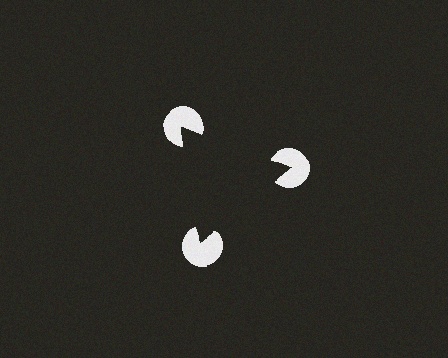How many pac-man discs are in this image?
There are 3 — one at each vertex of the illusory triangle.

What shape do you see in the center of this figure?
An illusory triangle — its edges are inferred from the aligned wedge cuts in the pac-man discs, not physically drawn.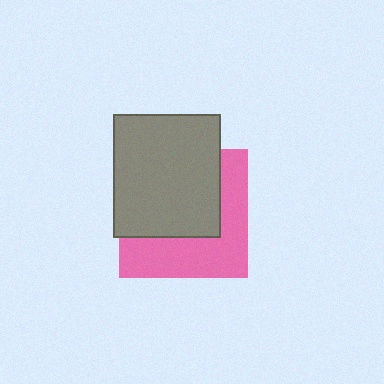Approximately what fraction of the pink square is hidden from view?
Roughly 55% of the pink square is hidden behind the gray rectangle.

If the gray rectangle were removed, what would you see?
You would see the complete pink square.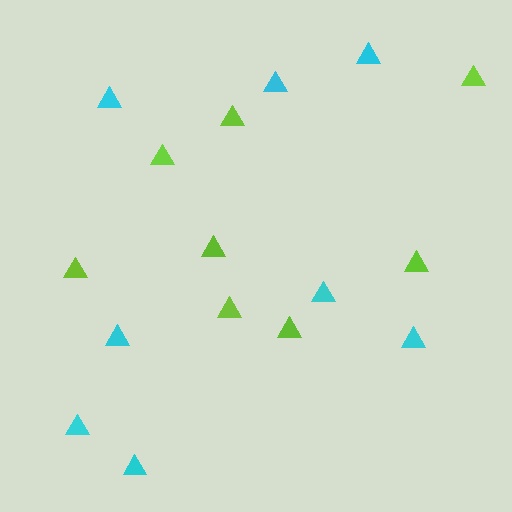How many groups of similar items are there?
There are 2 groups: one group of lime triangles (8) and one group of cyan triangles (8).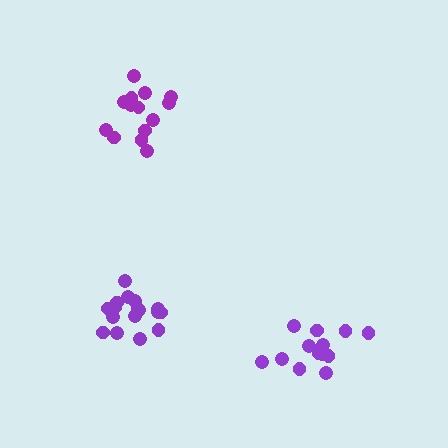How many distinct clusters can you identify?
There are 3 distinct clusters.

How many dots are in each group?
Group 1: 17 dots, Group 2: 14 dots, Group 3: 13 dots (44 total).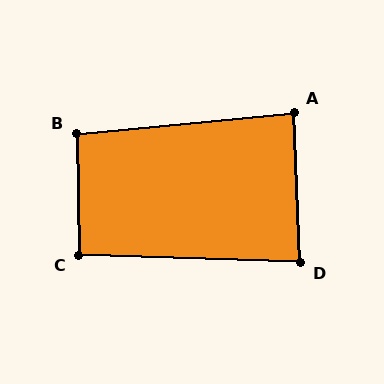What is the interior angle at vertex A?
Approximately 87 degrees (approximately right).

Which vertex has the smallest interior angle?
D, at approximately 86 degrees.